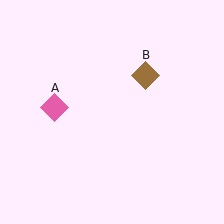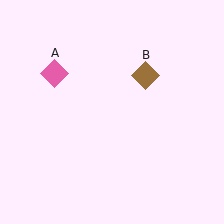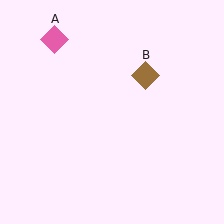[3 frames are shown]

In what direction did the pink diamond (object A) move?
The pink diamond (object A) moved up.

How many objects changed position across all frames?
1 object changed position: pink diamond (object A).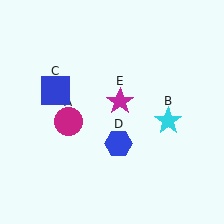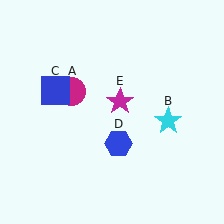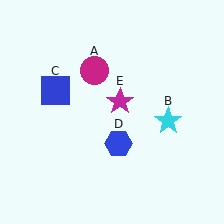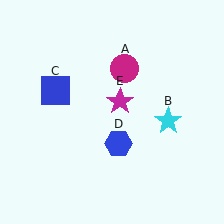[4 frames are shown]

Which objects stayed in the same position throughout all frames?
Cyan star (object B) and blue square (object C) and blue hexagon (object D) and magenta star (object E) remained stationary.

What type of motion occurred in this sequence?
The magenta circle (object A) rotated clockwise around the center of the scene.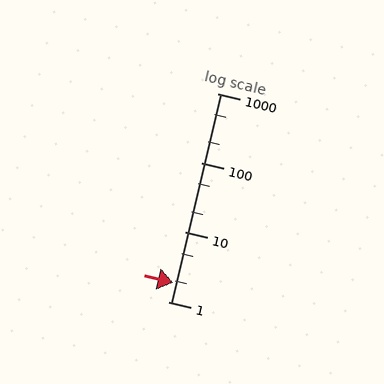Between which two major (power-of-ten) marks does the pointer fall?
The pointer is between 1 and 10.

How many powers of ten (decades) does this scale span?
The scale spans 3 decades, from 1 to 1000.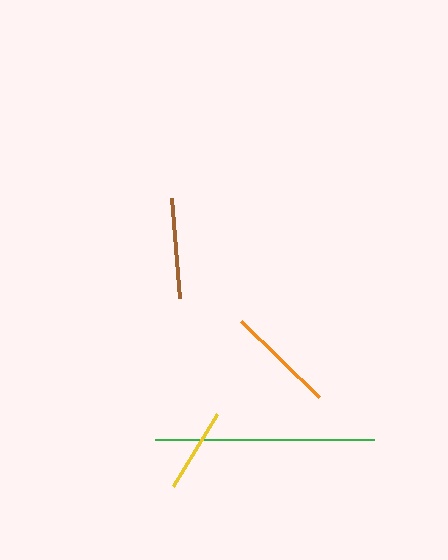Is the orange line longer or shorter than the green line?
The green line is longer than the orange line.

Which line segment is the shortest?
The yellow line is the shortest at approximately 85 pixels.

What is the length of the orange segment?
The orange segment is approximately 109 pixels long.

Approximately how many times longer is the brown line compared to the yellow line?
The brown line is approximately 1.2 times the length of the yellow line.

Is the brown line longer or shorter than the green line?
The green line is longer than the brown line.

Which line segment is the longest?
The green line is the longest at approximately 219 pixels.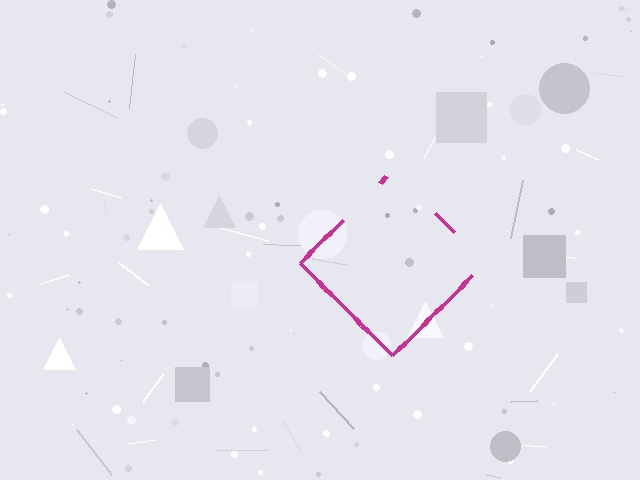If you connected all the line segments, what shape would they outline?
They would outline a diamond.